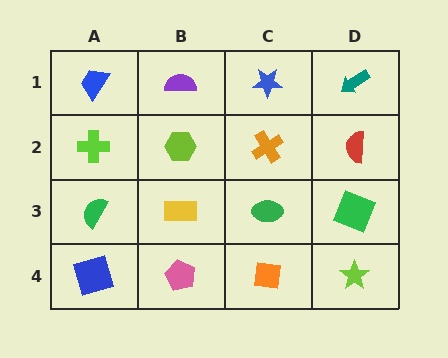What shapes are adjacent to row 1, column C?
An orange cross (row 2, column C), a purple semicircle (row 1, column B), a teal arrow (row 1, column D).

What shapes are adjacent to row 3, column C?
An orange cross (row 2, column C), an orange square (row 4, column C), a yellow rectangle (row 3, column B), a green square (row 3, column D).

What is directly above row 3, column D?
A red semicircle.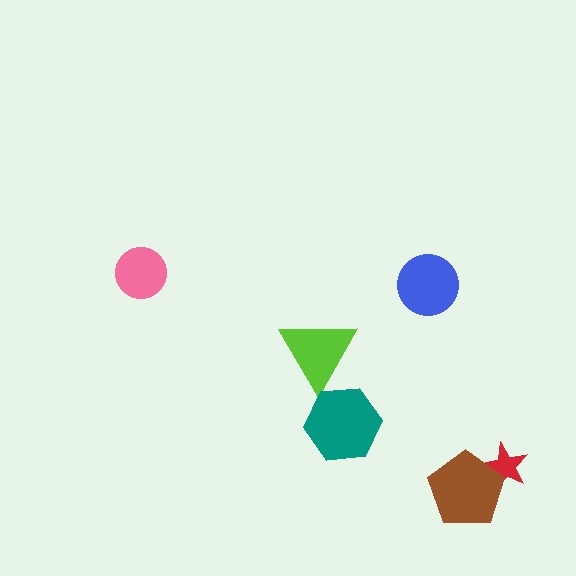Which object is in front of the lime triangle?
The teal hexagon is in front of the lime triangle.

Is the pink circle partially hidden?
No, no other shape covers it.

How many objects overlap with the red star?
1 object overlaps with the red star.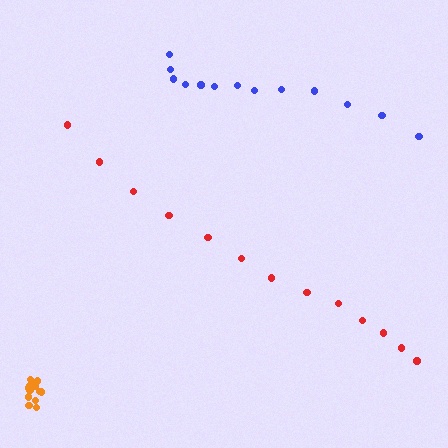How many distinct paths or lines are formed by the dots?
There are 3 distinct paths.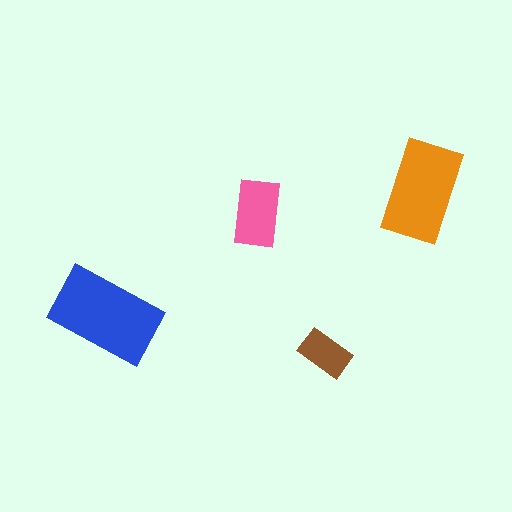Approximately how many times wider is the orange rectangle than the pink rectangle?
About 1.5 times wider.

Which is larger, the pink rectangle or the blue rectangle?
The blue one.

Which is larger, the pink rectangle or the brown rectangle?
The pink one.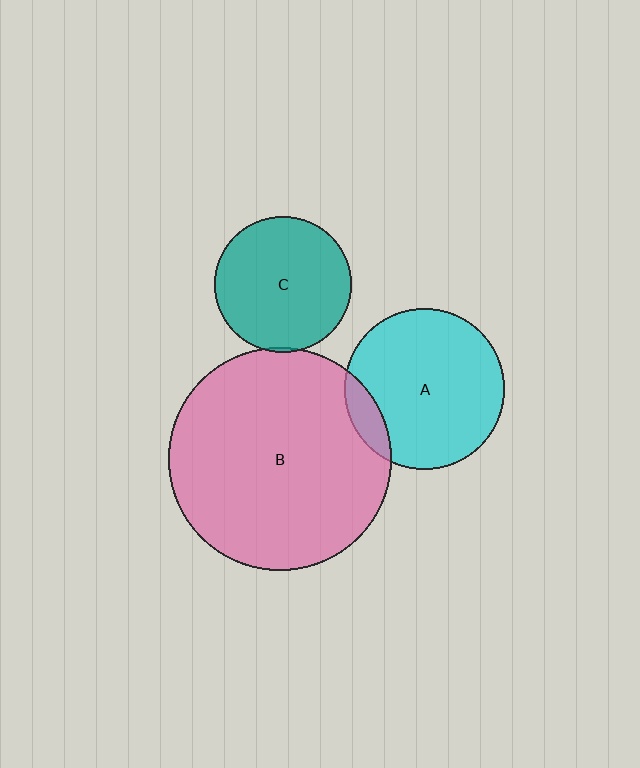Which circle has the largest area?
Circle B (pink).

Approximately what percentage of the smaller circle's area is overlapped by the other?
Approximately 5%.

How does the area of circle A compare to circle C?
Approximately 1.4 times.